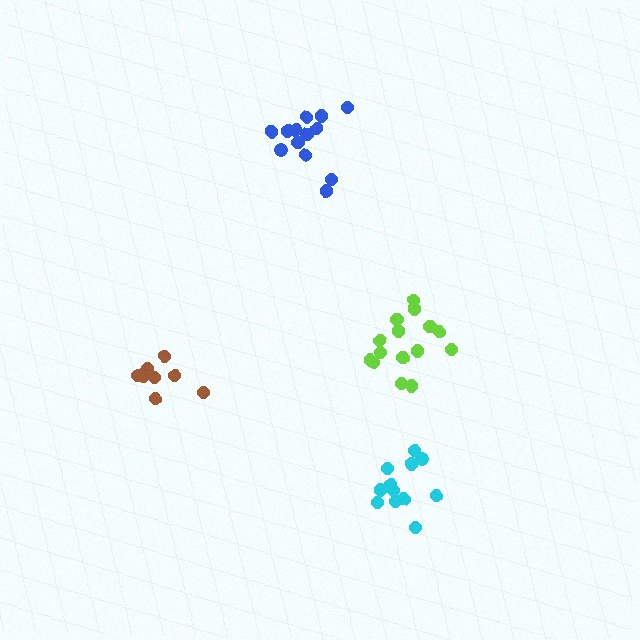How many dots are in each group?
Group 1: 9 dots, Group 2: 13 dots, Group 3: 15 dots, Group 4: 12 dots (49 total).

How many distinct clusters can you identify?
There are 4 distinct clusters.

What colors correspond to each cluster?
The clusters are colored: brown, blue, lime, cyan.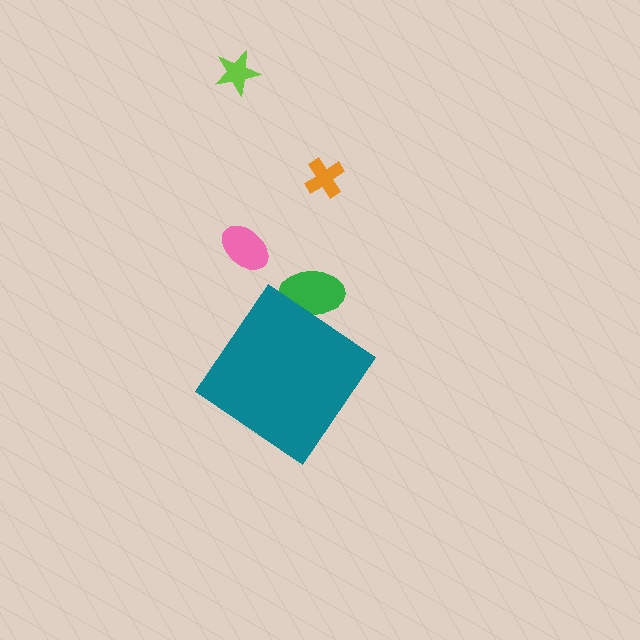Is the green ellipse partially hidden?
Yes, the green ellipse is partially hidden behind the teal diamond.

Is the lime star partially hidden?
No, the lime star is fully visible.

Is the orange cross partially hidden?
No, the orange cross is fully visible.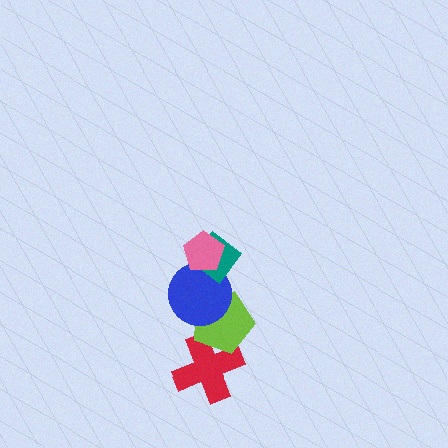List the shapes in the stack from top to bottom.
From top to bottom: the pink pentagon, the teal diamond, the blue circle, the lime pentagon, the red cross.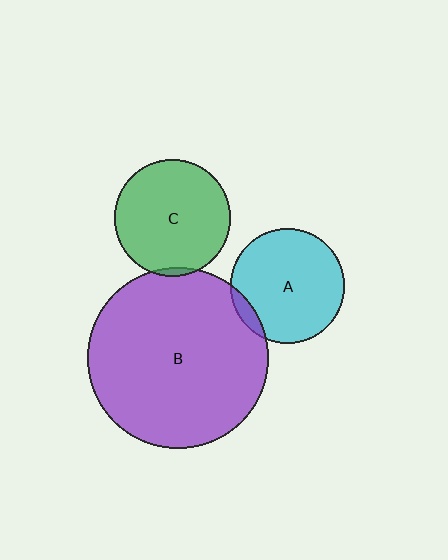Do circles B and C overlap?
Yes.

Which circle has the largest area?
Circle B (purple).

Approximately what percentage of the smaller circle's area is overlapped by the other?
Approximately 5%.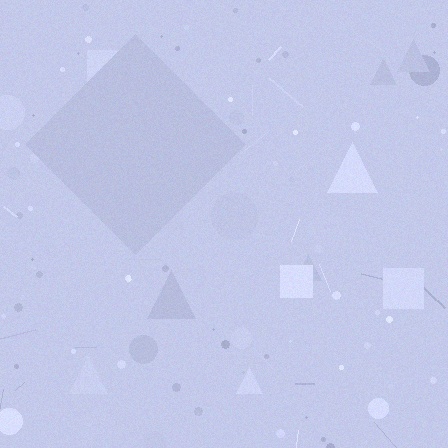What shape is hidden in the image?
A diamond is hidden in the image.